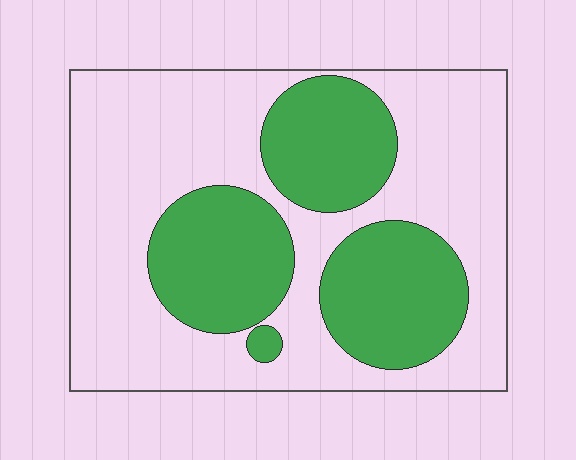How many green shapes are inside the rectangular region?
4.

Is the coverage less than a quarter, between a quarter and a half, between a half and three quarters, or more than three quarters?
Between a quarter and a half.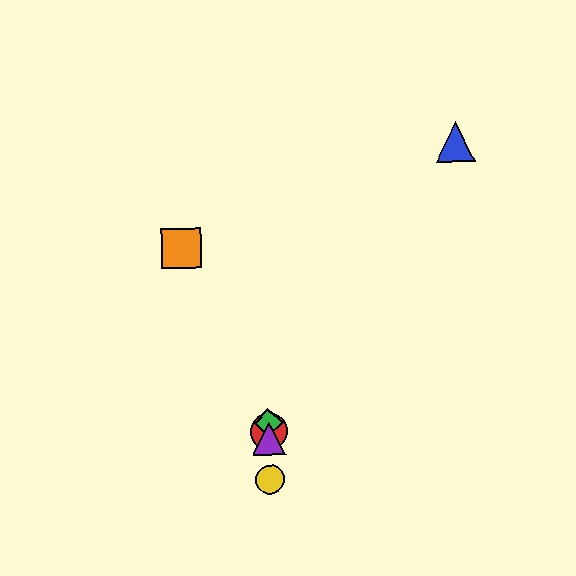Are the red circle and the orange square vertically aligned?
No, the red circle is at x≈269 and the orange square is at x≈181.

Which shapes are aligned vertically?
The red circle, the green diamond, the yellow circle, the purple triangle are aligned vertically.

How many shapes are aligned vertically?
4 shapes (the red circle, the green diamond, the yellow circle, the purple triangle) are aligned vertically.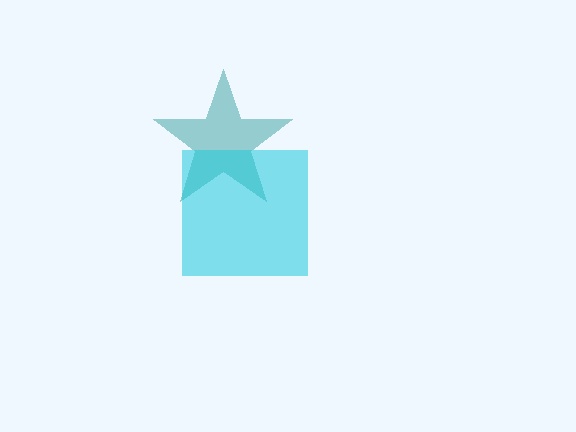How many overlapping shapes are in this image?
There are 2 overlapping shapes in the image.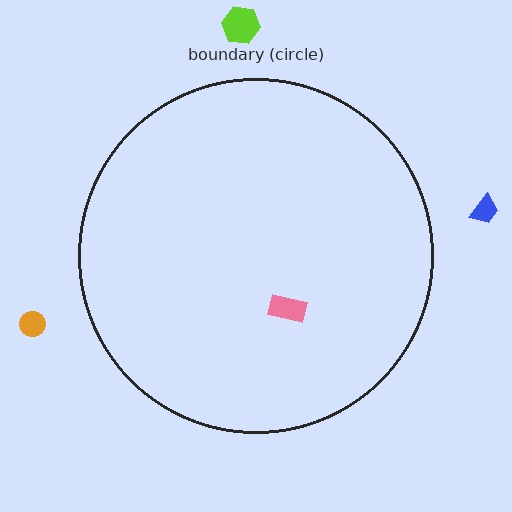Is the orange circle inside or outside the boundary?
Outside.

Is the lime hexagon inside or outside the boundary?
Outside.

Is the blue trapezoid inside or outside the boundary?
Outside.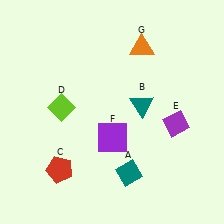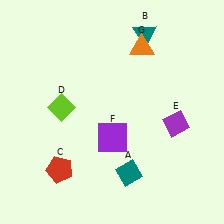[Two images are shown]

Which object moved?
The teal triangle (B) moved up.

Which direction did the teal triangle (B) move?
The teal triangle (B) moved up.